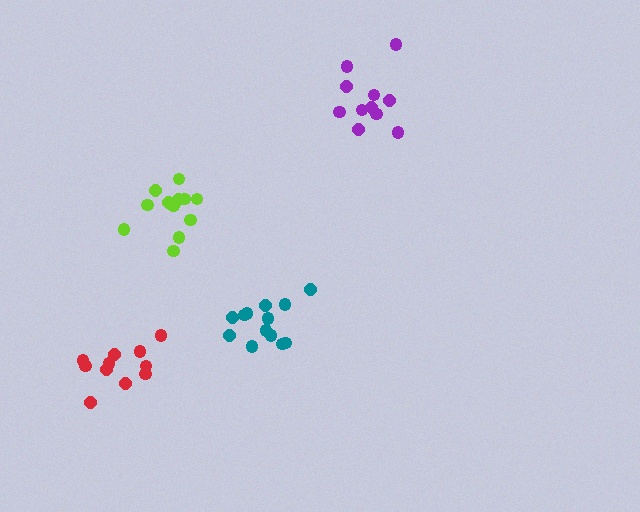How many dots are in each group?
Group 1: 13 dots, Group 2: 12 dots, Group 3: 11 dots, Group 4: 11 dots (47 total).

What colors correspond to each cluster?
The clusters are colored: teal, lime, red, purple.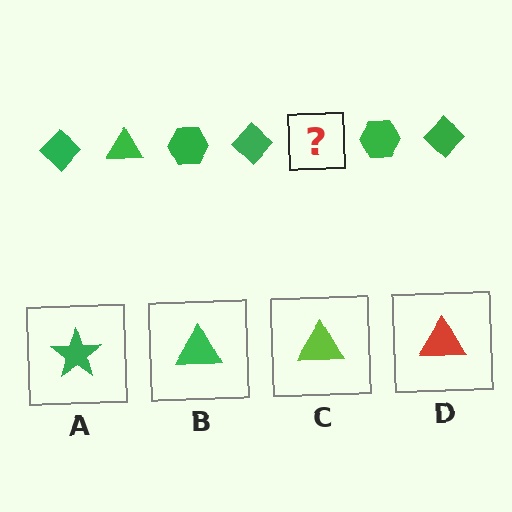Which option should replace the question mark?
Option B.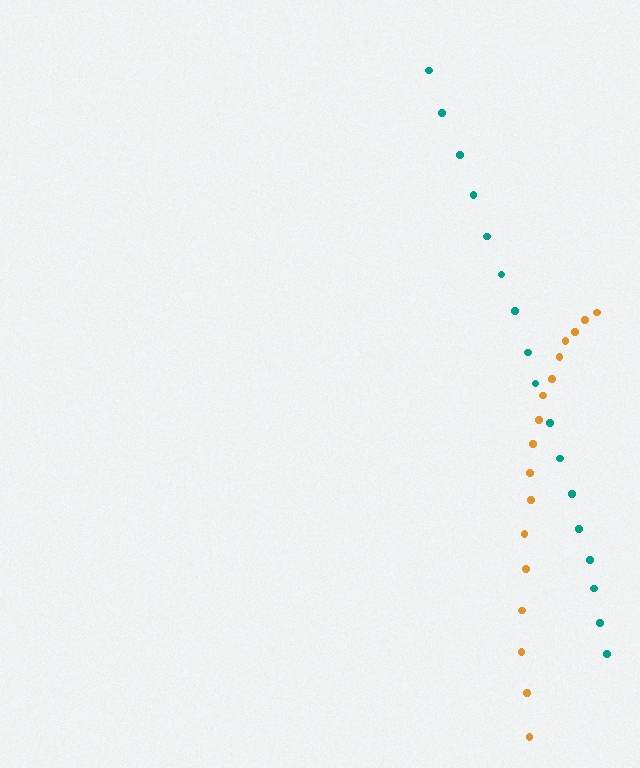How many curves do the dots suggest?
There are 2 distinct paths.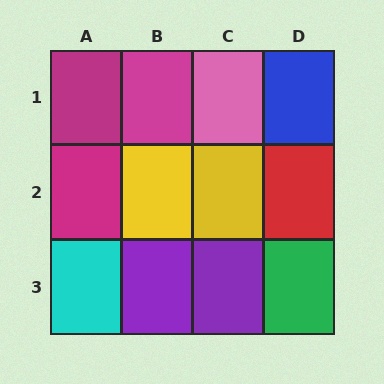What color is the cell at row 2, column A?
Magenta.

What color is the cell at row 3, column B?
Purple.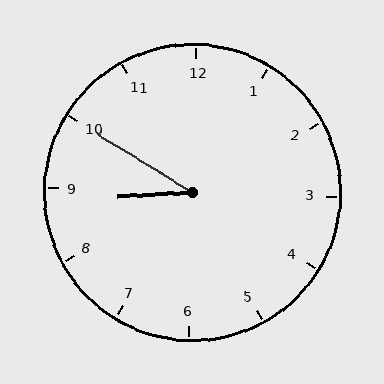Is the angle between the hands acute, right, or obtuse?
It is acute.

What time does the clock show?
8:50.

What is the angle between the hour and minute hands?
Approximately 35 degrees.